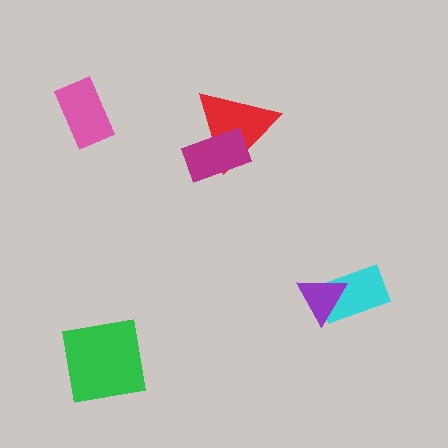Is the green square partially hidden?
No, no other shape covers it.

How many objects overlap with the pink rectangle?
0 objects overlap with the pink rectangle.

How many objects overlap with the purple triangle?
1 object overlaps with the purple triangle.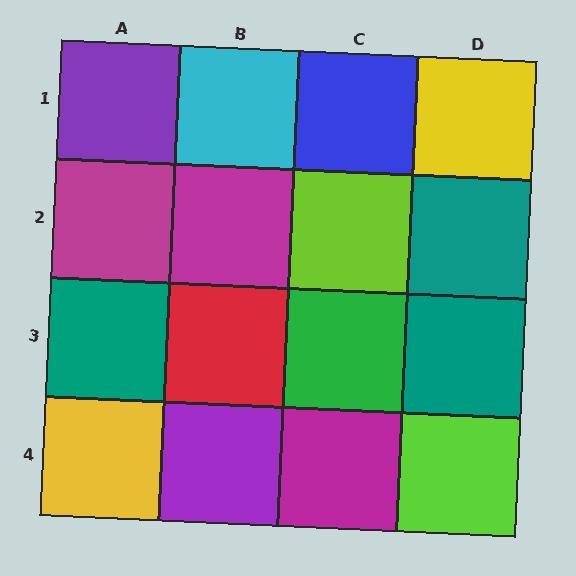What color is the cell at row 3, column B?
Red.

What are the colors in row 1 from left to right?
Purple, cyan, blue, yellow.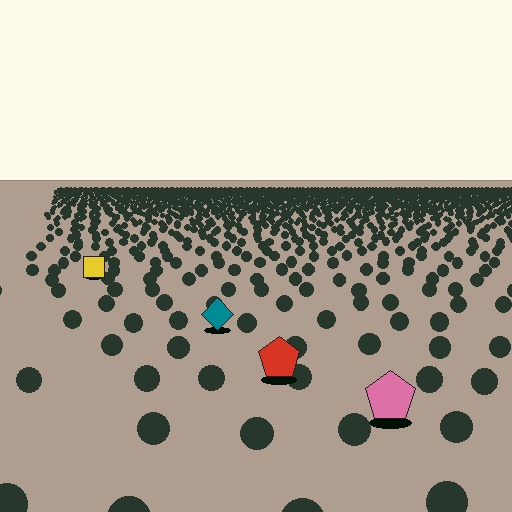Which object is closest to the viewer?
The pink pentagon is closest. The texture marks near it are larger and more spread out.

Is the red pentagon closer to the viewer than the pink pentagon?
No. The pink pentagon is closer — you can tell from the texture gradient: the ground texture is coarser near it.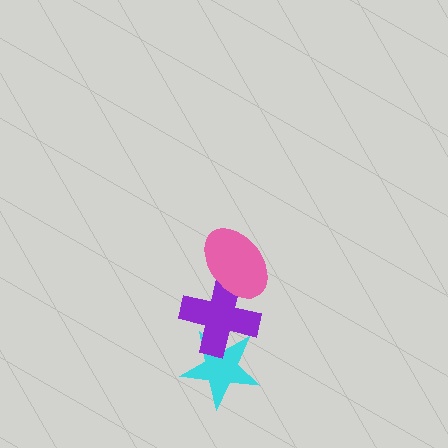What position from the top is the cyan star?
The cyan star is 3rd from the top.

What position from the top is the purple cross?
The purple cross is 2nd from the top.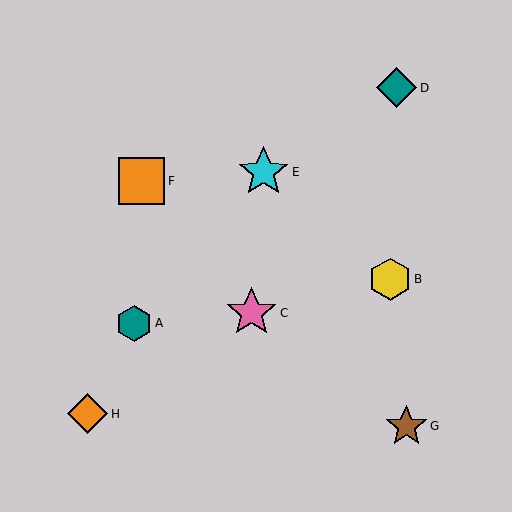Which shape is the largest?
The cyan star (labeled E) is the largest.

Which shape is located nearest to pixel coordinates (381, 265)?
The yellow hexagon (labeled B) at (390, 279) is nearest to that location.